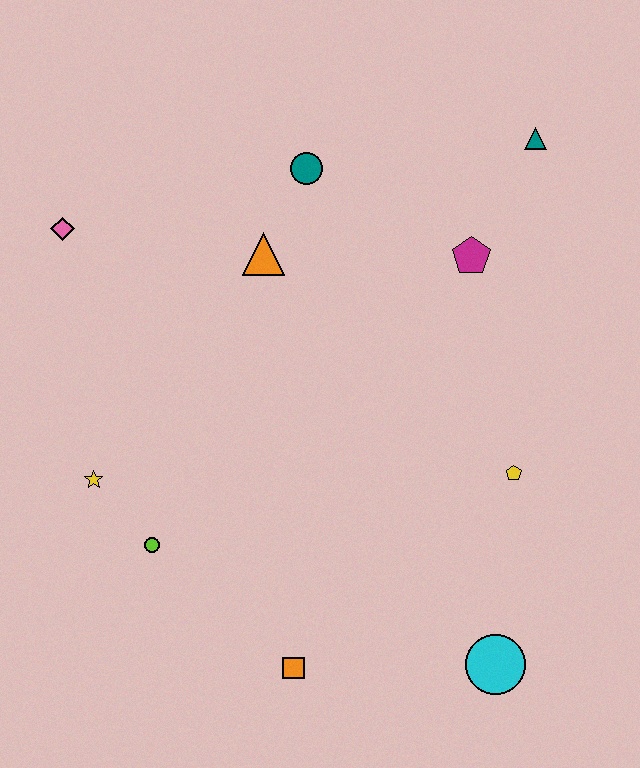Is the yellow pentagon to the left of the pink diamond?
No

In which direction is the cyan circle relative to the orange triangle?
The cyan circle is below the orange triangle.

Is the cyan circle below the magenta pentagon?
Yes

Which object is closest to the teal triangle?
The magenta pentagon is closest to the teal triangle.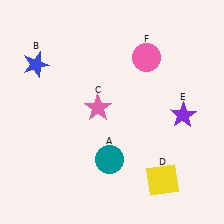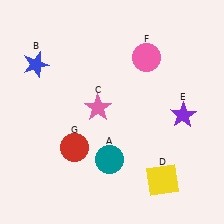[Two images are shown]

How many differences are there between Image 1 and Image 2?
There is 1 difference between the two images.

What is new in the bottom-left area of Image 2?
A red circle (G) was added in the bottom-left area of Image 2.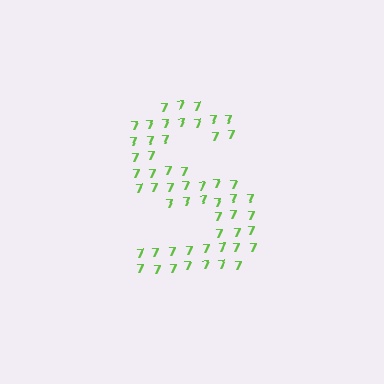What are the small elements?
The small elements are digit 7's.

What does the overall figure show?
The overall figure shows the letter S.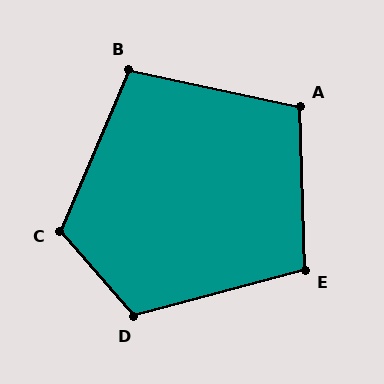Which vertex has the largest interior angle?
C, at approximately 116 degrees.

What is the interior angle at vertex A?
Approximately 104 degrees (obtuse).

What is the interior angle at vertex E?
Approximately 103 degrees (obtuse).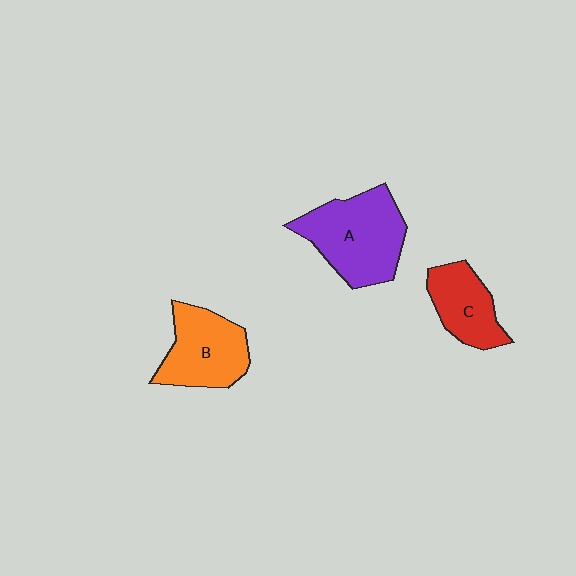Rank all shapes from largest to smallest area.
From largest to smallest: A (purple), B (orange), C (red).